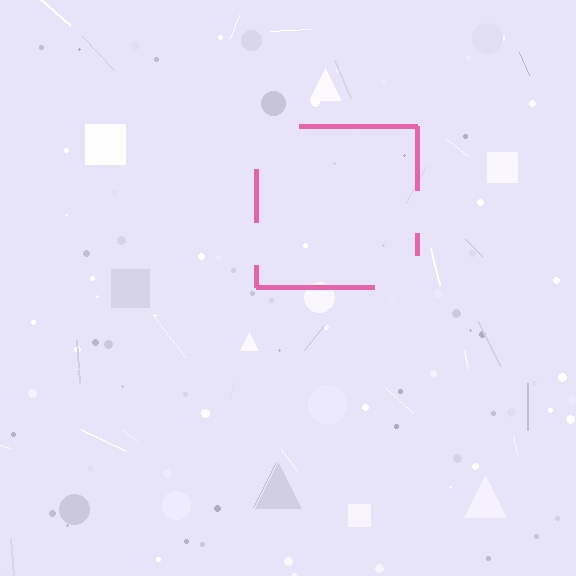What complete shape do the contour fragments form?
The contour fragments form a square.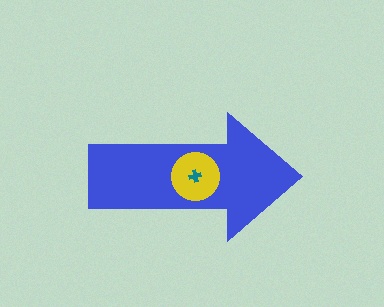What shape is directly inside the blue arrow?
The yellow circle.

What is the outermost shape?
The blue arrow.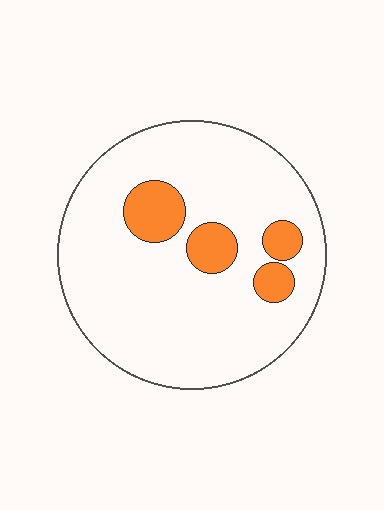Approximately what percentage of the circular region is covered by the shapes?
Approximately 15%.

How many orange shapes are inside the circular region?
4.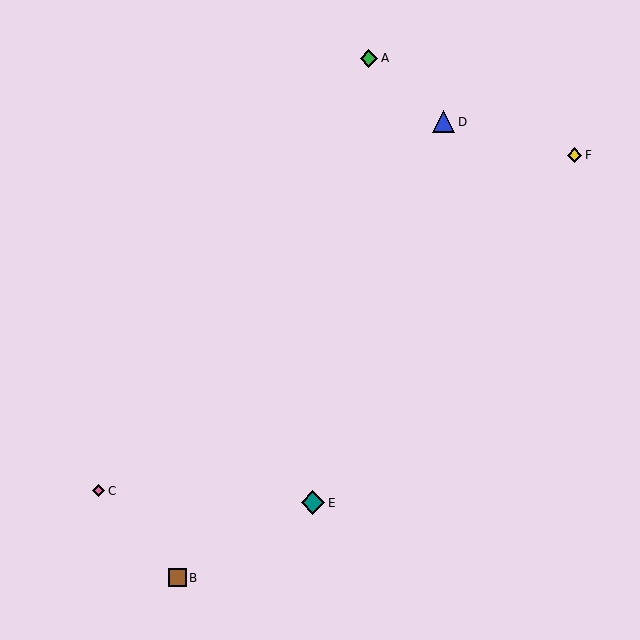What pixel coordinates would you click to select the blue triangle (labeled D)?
Click at (444, 122) to select the blue triangle D.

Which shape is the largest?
The teal diamond (labeled E) is the largest.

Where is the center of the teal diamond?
The center of the teal diamond is at (313, 503).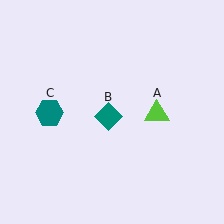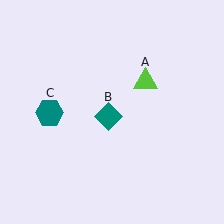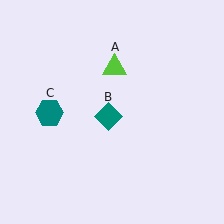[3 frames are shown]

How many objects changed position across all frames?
1 object changed position: lime triangle (object A).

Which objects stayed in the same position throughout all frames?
Teal diamond (object B) and teal hexagon (object C) remained stationary.